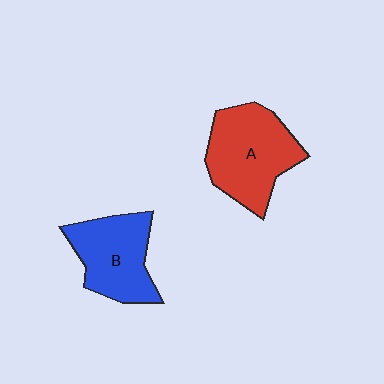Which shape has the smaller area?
Shape B (blue).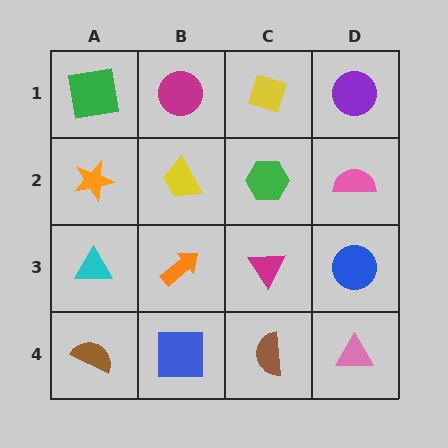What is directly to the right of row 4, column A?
A blue square.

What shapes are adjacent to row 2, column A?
A green square (row 1, column A), a cyan triangle (row 3, column A), a yellow trapezoid (row 2, column B).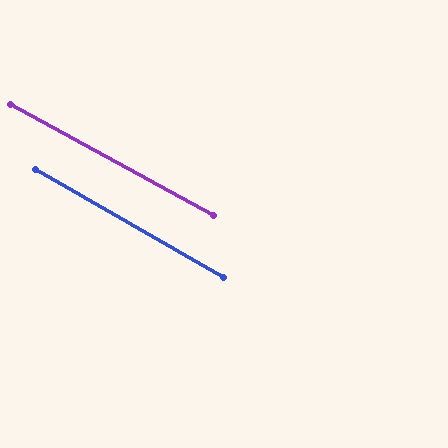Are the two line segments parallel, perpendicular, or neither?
Parallel — their directions differ by only 1.3°.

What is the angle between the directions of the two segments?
Approximately 1 degree.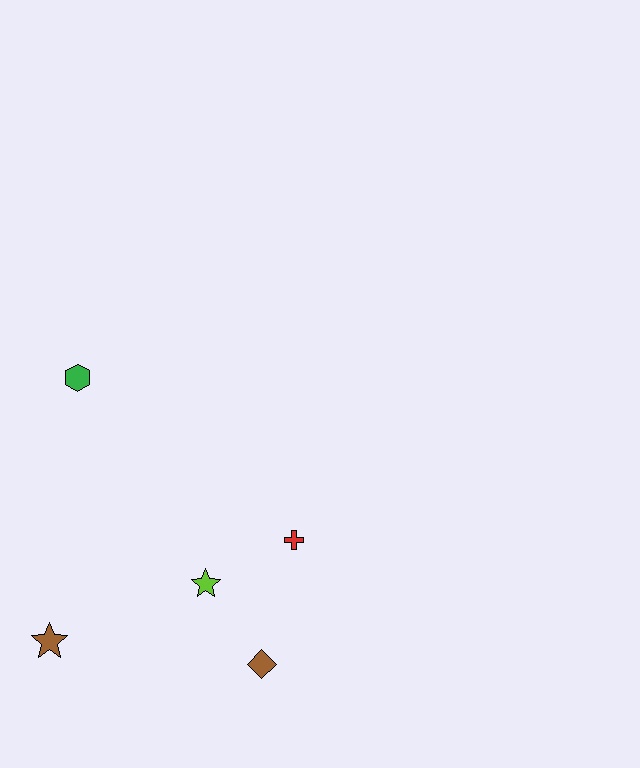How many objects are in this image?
There are 5 objects.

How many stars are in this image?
There are 2 stars.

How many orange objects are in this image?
There are no orange objects.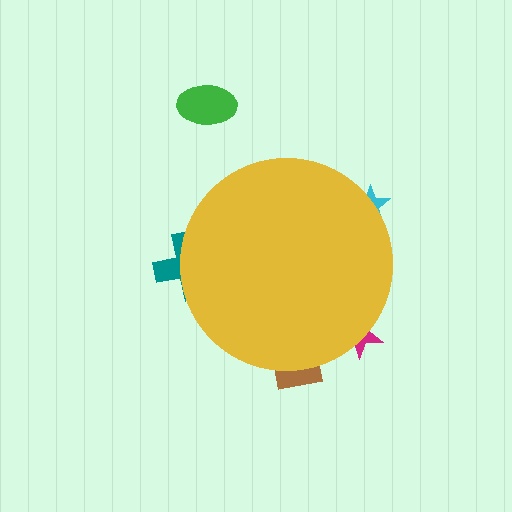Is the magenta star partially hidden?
Yes, the magenta star is partially hidden behind the yellow circle.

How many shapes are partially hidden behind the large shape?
4 shapes are partially hidden.